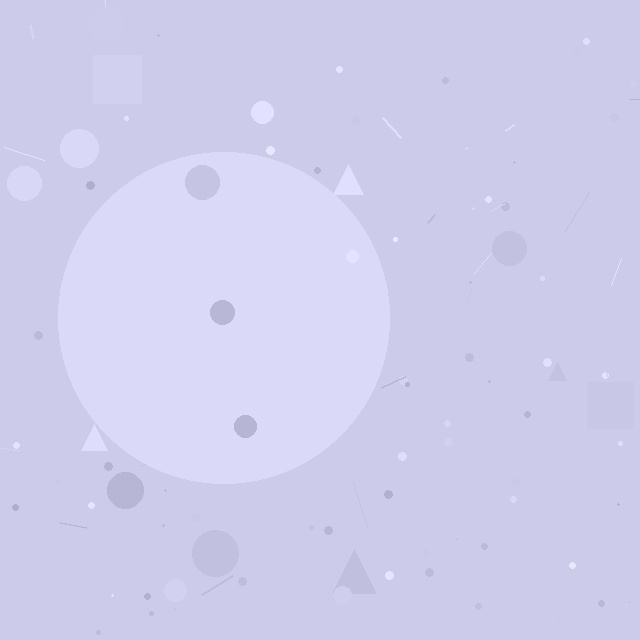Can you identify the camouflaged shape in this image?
The camouflaged shape is a circle.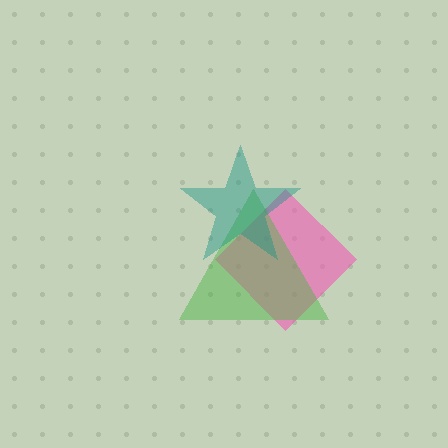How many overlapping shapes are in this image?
There are 3 overlapping shapes in the image.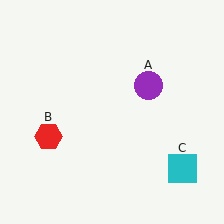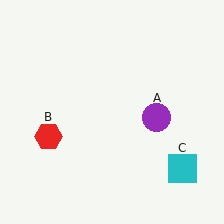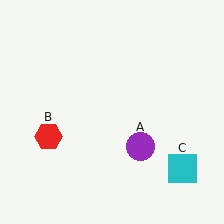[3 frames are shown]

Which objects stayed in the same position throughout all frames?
Red hexagon (object B) and cyan square (object C) remained stationary.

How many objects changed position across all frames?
1 object changed position: purple circle (object A).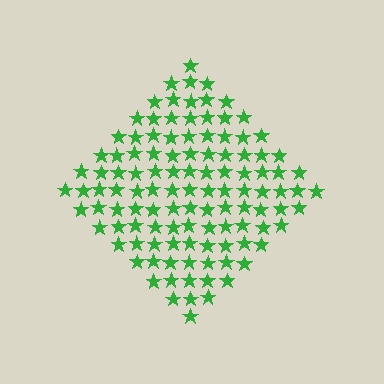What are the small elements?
The small elements are stars.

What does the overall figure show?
The overall figure shows a diamond.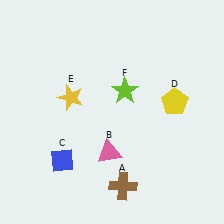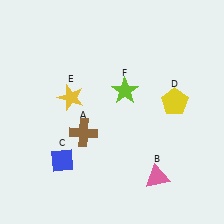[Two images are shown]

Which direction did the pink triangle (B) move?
The pink triangle (B) moved right.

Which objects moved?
The objects that moved are: the brown cross (A), the pink triangle (B).